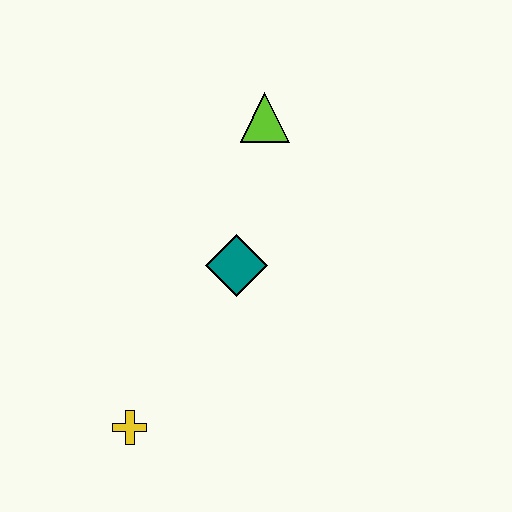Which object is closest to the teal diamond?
The lime triangle is closest to the teal diamond.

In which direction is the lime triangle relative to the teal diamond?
The lime triangle is above the teal diamond.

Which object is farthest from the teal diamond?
The yellow cross is farthest from the teal diamond.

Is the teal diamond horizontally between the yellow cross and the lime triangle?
Yes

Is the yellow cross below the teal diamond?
Yes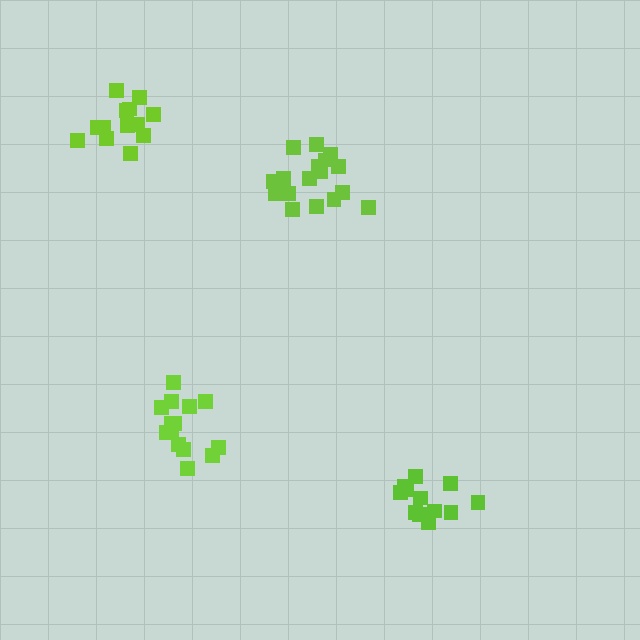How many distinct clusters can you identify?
There are 4 distinct clusters.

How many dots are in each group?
Group 1: 14 dots, Group 2: 17 dots, Group 3: 13 dots, Group 4: 12 dots (56 total).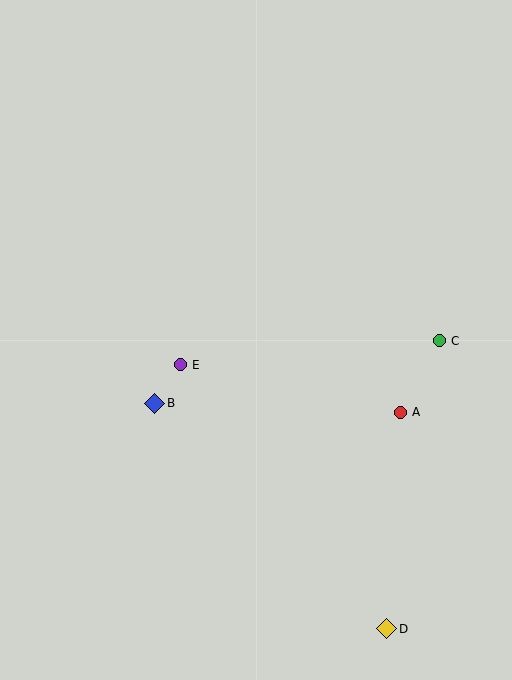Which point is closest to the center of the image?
Point E at (180, 365) is closest to the center.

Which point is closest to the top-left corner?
Point E is closest to the top-left corner.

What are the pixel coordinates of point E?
Point E is at (180, 365).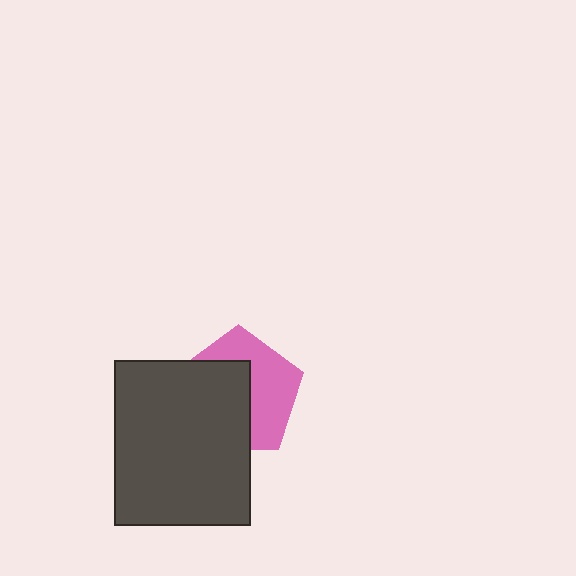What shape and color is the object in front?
The object in front is a dark gray rectangle.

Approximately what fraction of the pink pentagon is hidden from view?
Roughly 53% of the pink pentagon is hidden behind the dark gray rectangle.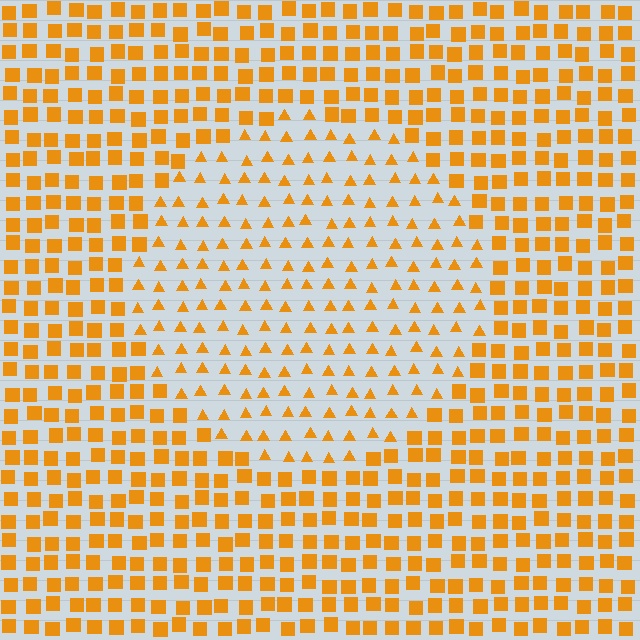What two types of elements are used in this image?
The image uses triangles inside the circle region and squares outside it.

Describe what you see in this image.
The image is filled with small orange elements arranged in a uniform grid. A circle-shaped region contains triangles, while the surrounding area contains squares. The boundary is defined purely by the change in element shape.